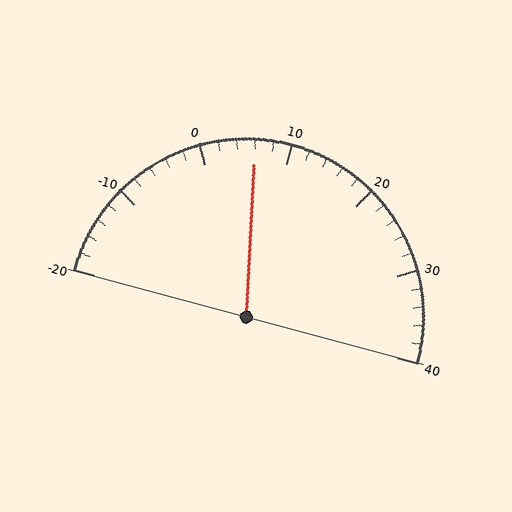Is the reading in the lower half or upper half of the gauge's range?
The reading is in the lower half of the range (-20 to 40).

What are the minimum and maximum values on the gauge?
The gauge ranges from -20 to 40.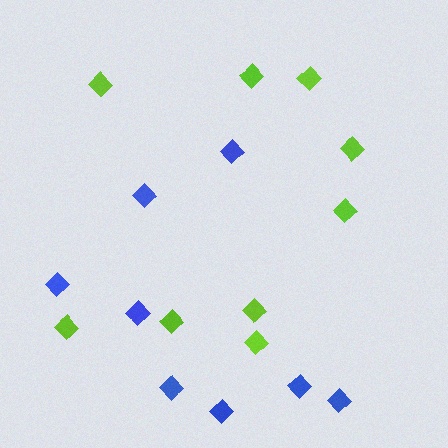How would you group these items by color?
There are 2 groups: one group of blue diamonds (8) and one group of lime diamonds (9).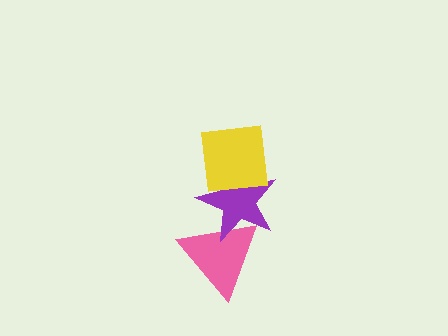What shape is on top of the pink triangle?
The purple star is on top of the pink triangle.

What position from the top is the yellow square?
The yellow square is 1st from the top.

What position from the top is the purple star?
The purple star is 2nd from the top.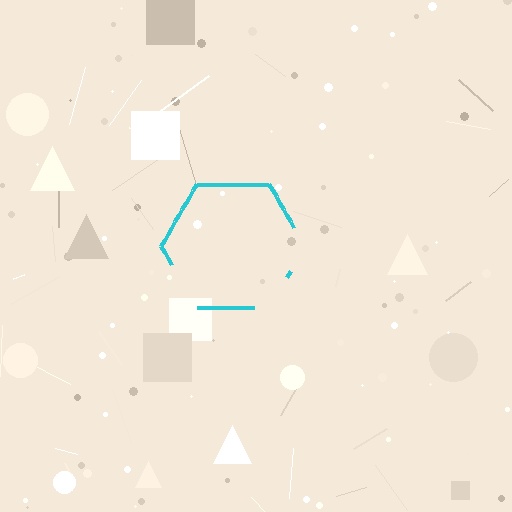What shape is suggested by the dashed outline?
The dashed outline suggests a hexagon.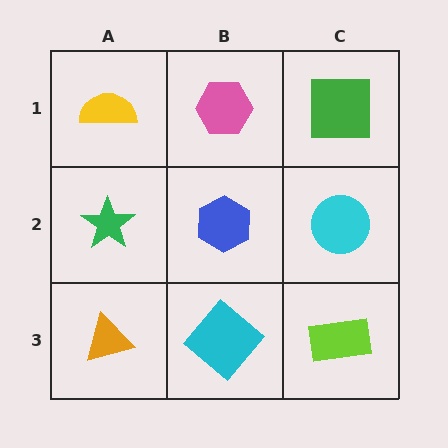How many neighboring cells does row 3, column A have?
2.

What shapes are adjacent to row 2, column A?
A yellow semicircle (row 1, column A), an orange triangle (row 3, column A), a blue hexagon (row 2, column B).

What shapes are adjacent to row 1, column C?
A cyan circle (row 2, column C), a pink hexagon (row 1, column B).